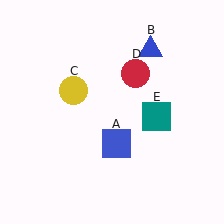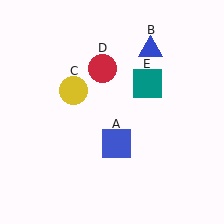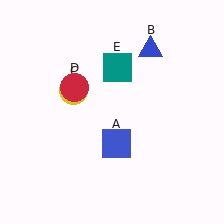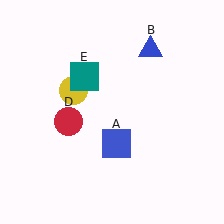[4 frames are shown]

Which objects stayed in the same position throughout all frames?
Blue square (object A) and blue triangle (object B) and yellow circle (object C) remained stationary.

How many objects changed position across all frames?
2 objects changed position: red circle (object D), teal square (object E).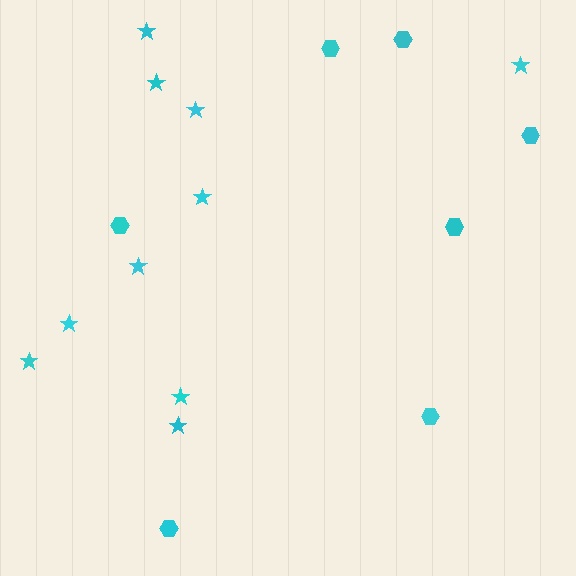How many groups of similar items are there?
There are 2 groups: one group of stars (10) and one group of hexagons (7).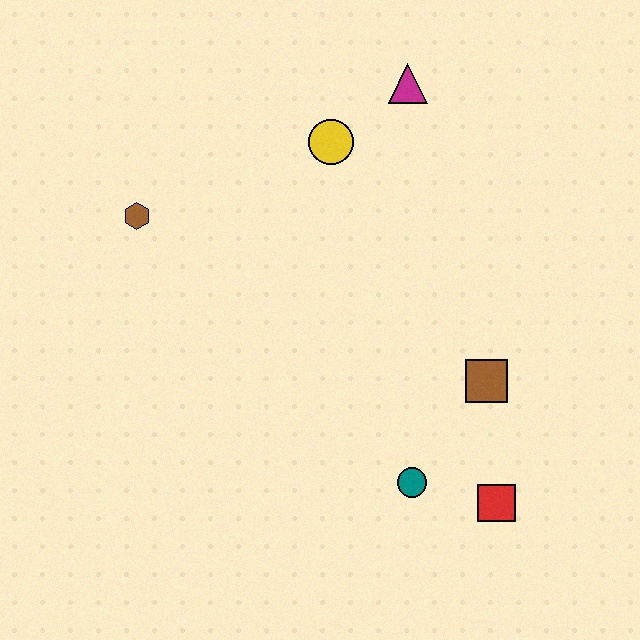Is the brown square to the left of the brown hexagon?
No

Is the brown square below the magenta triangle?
Yes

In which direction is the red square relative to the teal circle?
The red square is to the right of the teal circle.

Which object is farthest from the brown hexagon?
The red square is farthest from the brown hexagon.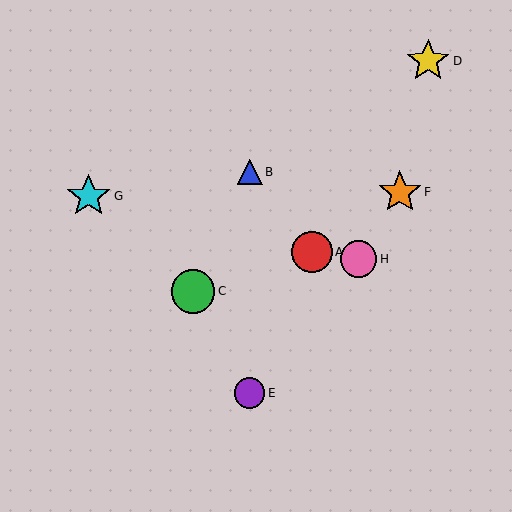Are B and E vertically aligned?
Yes, both are at x≈250.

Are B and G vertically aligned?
No, B is at x≈250 and G is at x≈89.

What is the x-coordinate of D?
Object D is at x≈428.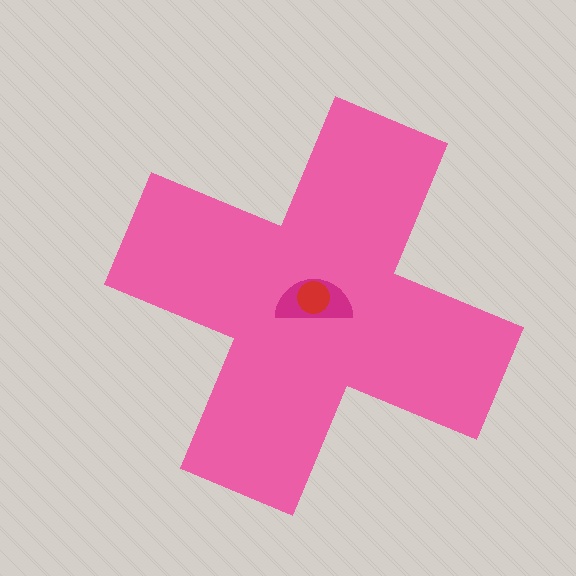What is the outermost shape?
The pink cross.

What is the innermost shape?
The red circle.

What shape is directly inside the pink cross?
The magenta semicircle.